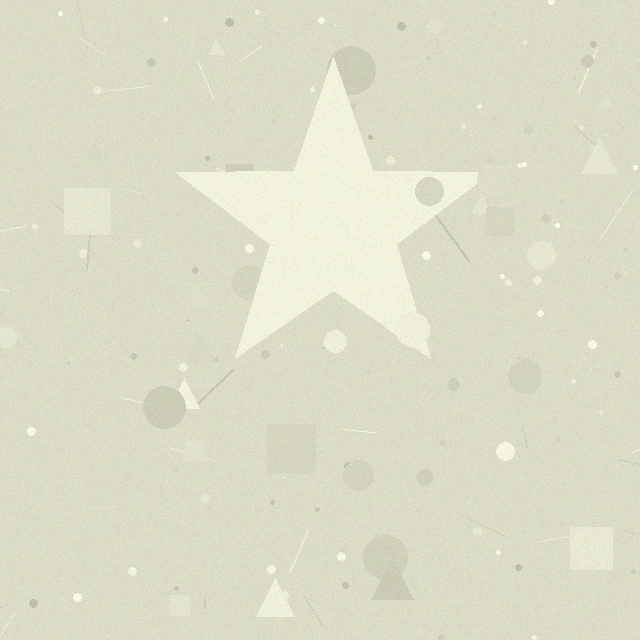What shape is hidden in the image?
A star is hidden in the image.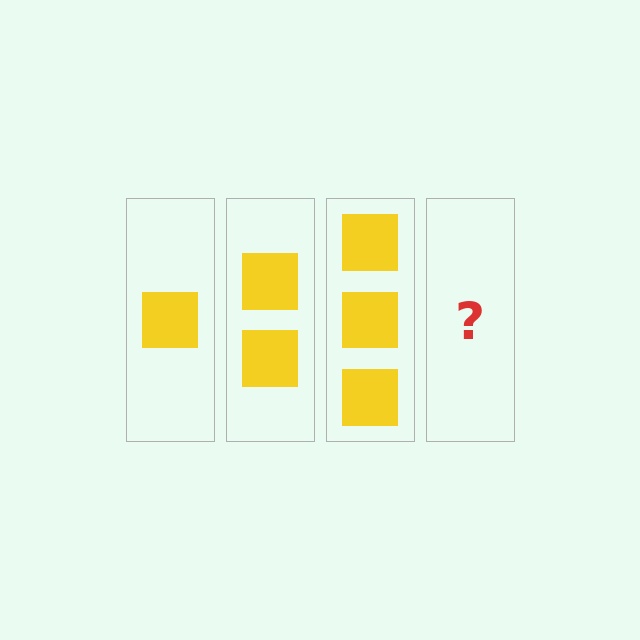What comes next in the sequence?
The next element should be 4 squares.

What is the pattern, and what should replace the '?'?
The pattern is that each step adds one more square. The '?' should be 4 squares.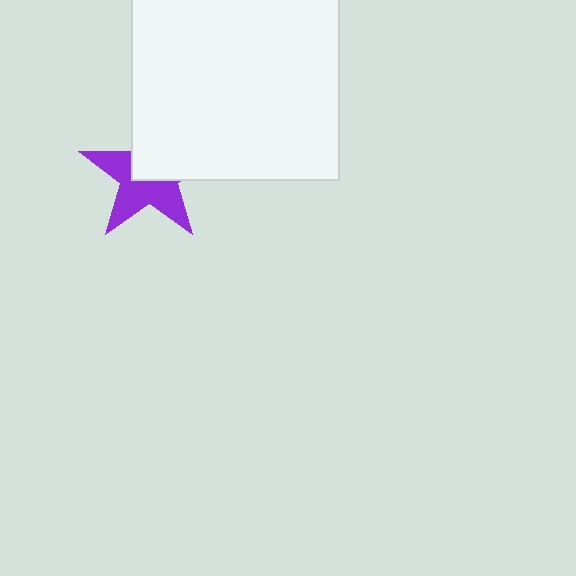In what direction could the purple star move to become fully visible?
The purple star could move toward the lower-left. That would shift it out from behind the white square entirely.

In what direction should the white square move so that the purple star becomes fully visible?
The white square should move toward the upper-right. That is the shortest direction to clear the overlap and leave the purple star fully visible.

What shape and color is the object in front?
The object in front is a white square.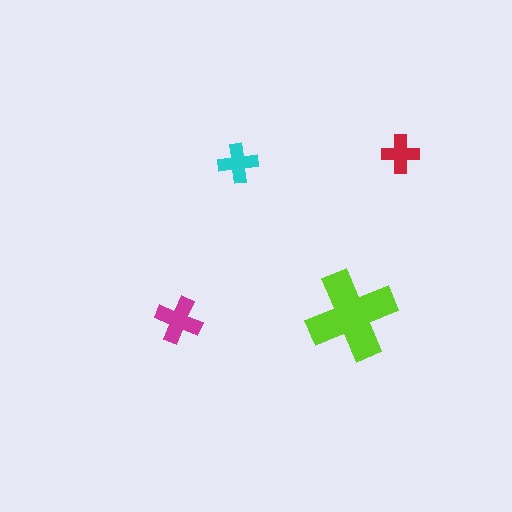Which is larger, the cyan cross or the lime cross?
The lime one.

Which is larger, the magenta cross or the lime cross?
The lime one.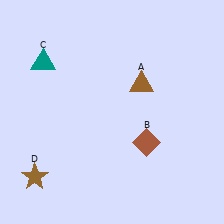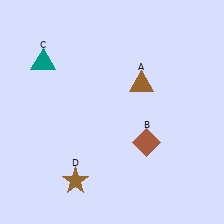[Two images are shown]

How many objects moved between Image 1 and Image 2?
1 object moved between the two images.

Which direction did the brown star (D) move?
The brown star (D) moved right.